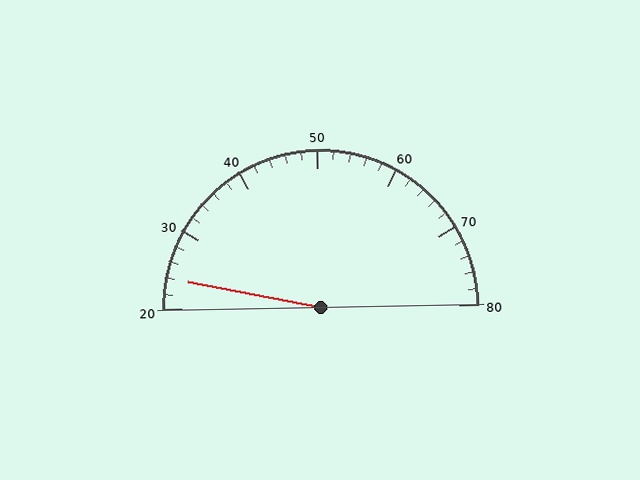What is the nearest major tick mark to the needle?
The nearest major tick mark is 20.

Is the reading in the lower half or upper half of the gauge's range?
The reading is in the lower half of the range (20 to 80).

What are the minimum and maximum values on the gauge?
The gauge ranges from 20 to 80.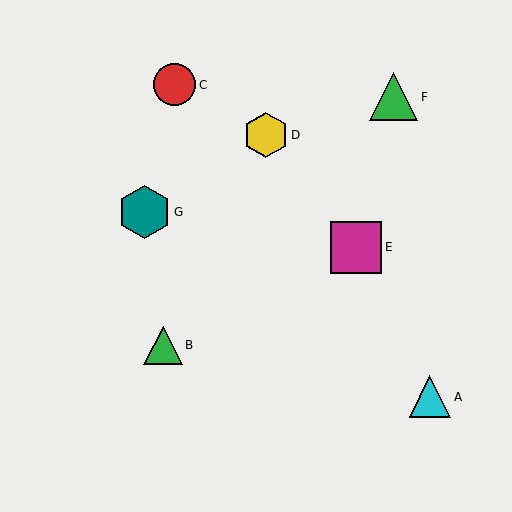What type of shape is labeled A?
Shape A is a cyan triangle.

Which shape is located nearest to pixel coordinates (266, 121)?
The yellow hexagon (labeled D) at (266, 135) is nearest to that location.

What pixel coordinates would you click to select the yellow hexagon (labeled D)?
Click at (266, 135) to select the yellow hexagon D.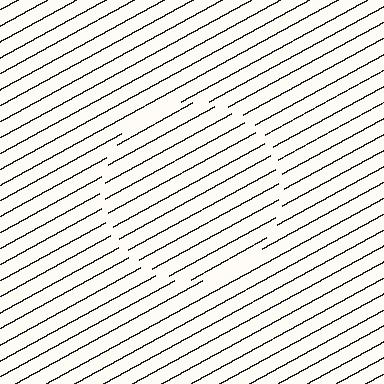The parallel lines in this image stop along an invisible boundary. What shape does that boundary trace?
An illusory circle. The interior of the shape contains the same grating, shifted by half a period — the contour is defined by the phase discontinuity where line-ends from the inner and outer gratings abut.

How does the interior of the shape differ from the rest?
The interior of the shape contains the same grating, shifted by half a period — the contour is defined by the phase discontinuity where line-ends from the inner and outer gratings abut.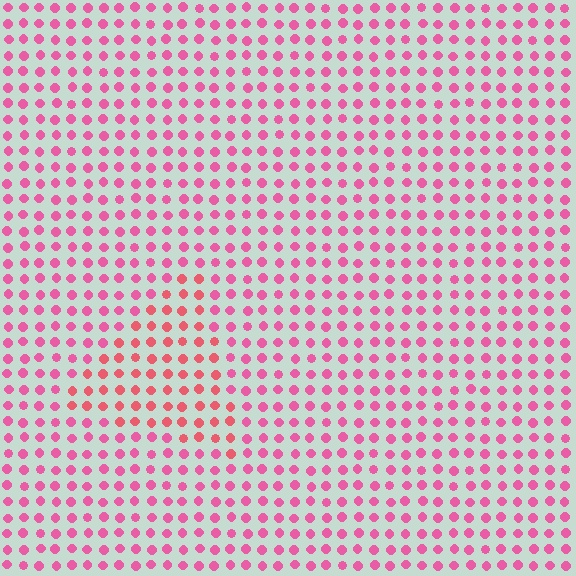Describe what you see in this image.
The image is filled with small pink elements in a uniform arrangement. A triangle-shaped region is visible where the elements are tinted to a slightly different hue, forming a subtle color boundary.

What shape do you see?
I see a triangle.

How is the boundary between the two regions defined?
The boundary is defined purely by a slight shift in hue (about 24 degrees). Spacing, size, and orientation are identical on both sides.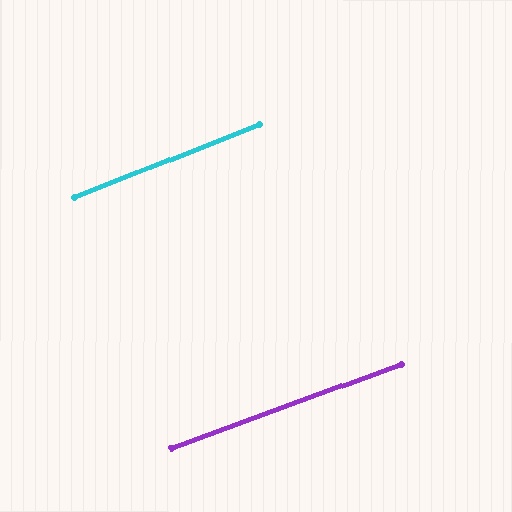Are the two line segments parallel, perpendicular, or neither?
Parallel — their directions differ by only 1.7°.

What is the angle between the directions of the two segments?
Approximately 2 degrees.